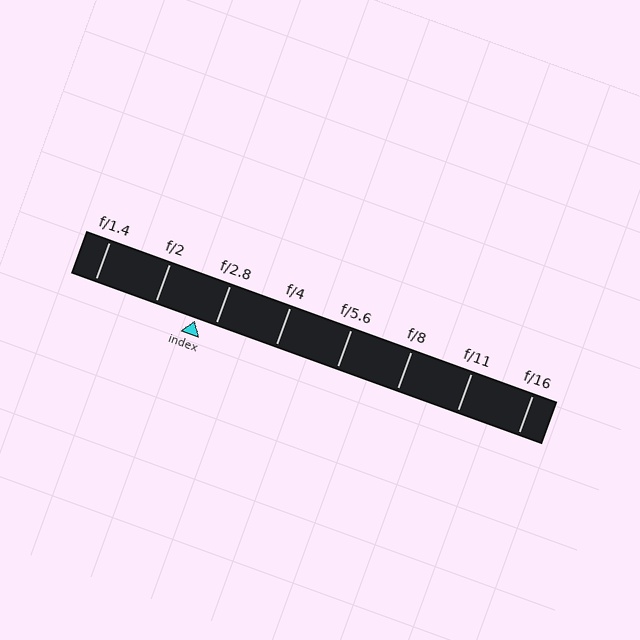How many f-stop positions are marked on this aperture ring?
There are 8 f-stop positions marked.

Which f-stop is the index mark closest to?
The index mark is closest to f/2.8.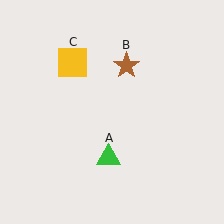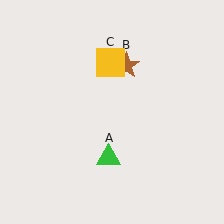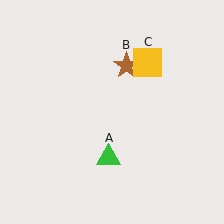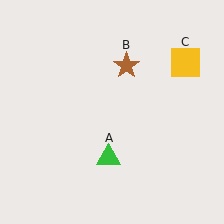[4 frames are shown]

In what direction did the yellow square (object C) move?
The yellow square (object C) moved right.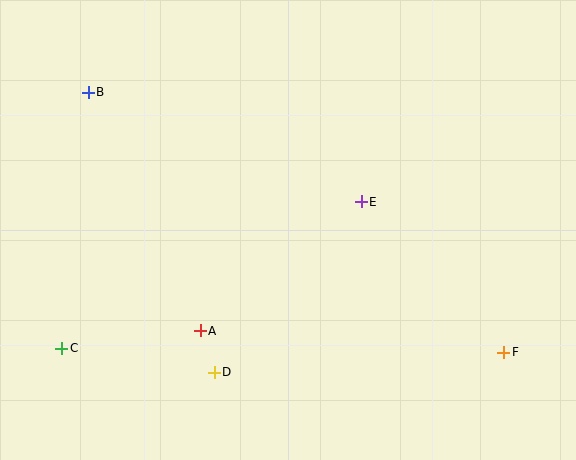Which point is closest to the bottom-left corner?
Point C is closest to the bottom-left corner.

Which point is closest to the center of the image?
Point E at (361, 202) is closest to the center.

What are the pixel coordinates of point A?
Point A is at (200, 331).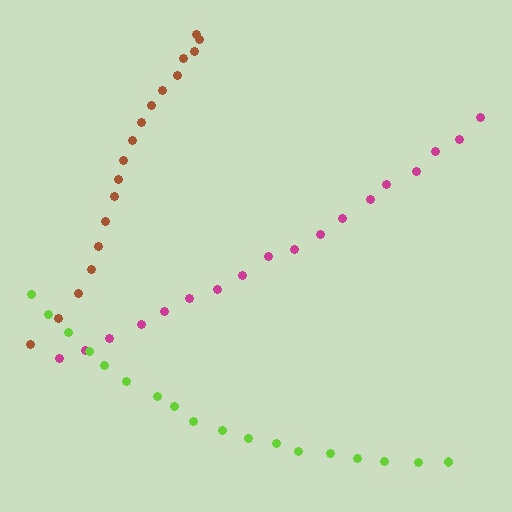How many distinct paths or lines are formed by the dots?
There are 3 distinct paths.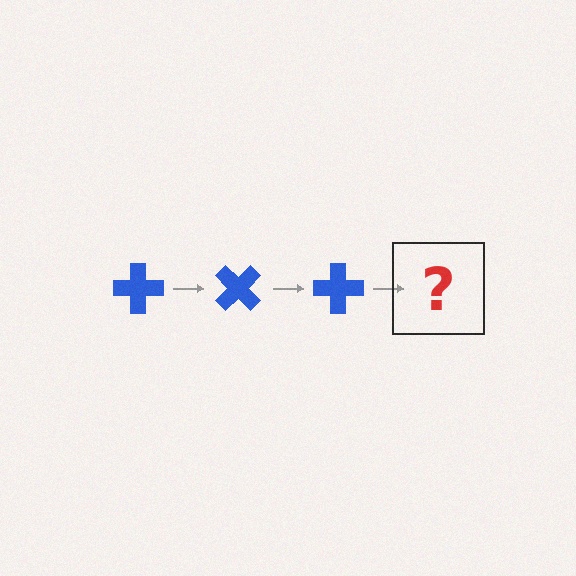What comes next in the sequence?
The next element should be a blue cross rotated 135 degrees.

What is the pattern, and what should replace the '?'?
The pattern is that the cross rotates 45 degrees each step. The '?' should be a blue cross rotated 135 degrees.